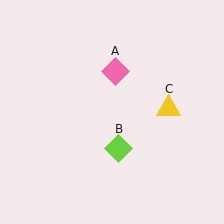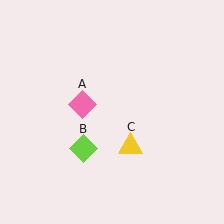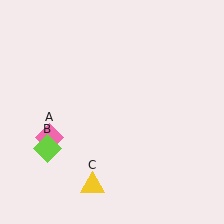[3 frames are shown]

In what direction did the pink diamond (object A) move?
The pink diamond (object A) moved down and to the left.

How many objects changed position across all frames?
3 objects changed position: pink diamond (object A), lime diamond (object B), yellow triangle (object C).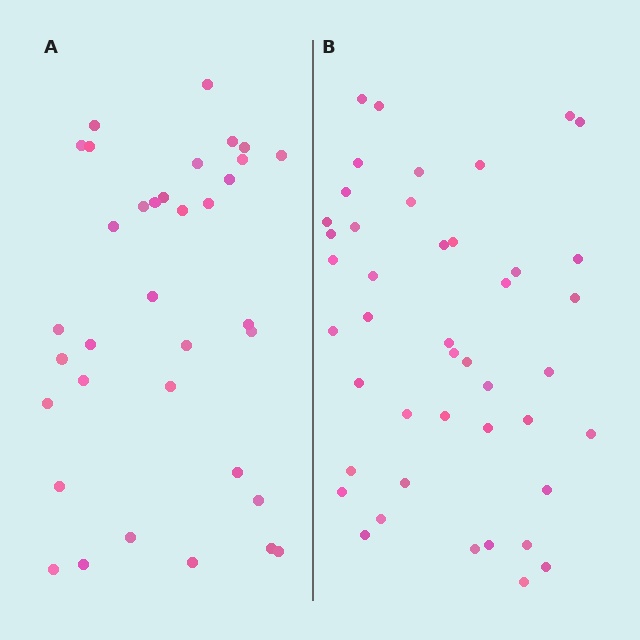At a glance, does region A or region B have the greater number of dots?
Region B (the right region) has more dots.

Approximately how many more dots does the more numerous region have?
Region B has roughly 8 or so more dots than region A.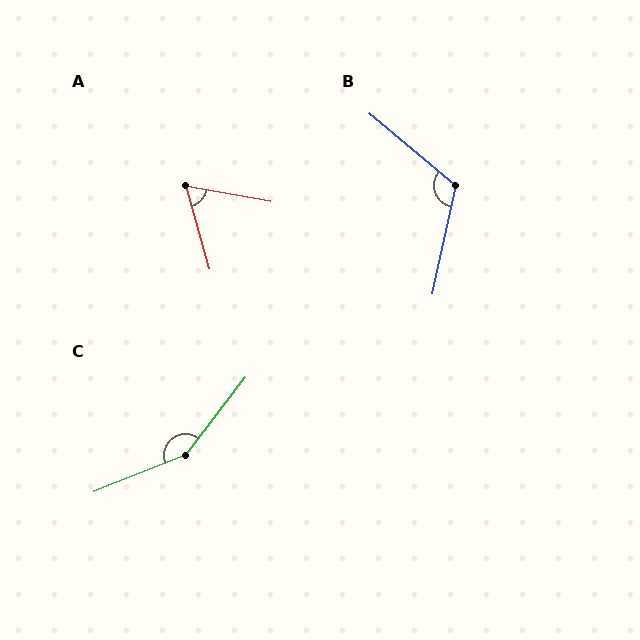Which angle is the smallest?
A, at approximately 64 degrees.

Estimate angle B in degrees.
Approximately 118 degrees.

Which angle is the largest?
C, at approximately 149 degrees.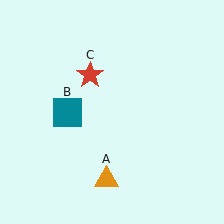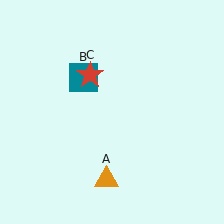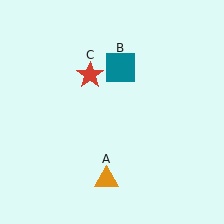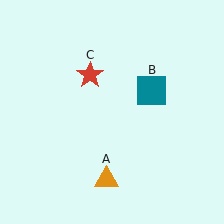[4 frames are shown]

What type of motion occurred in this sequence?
The teal square (object B) rotated clockwise around the center of the scene.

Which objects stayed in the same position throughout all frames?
Orange triangle (object A) and red star (object C) remained stationary.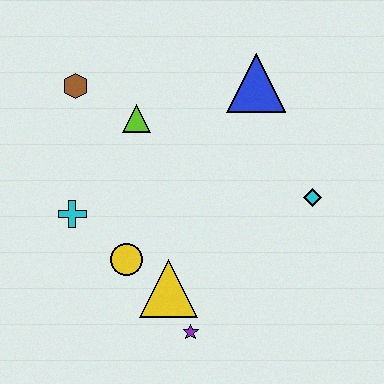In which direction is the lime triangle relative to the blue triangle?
The lime triangle is to the left of the blue triangle.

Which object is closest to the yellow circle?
The yellow triangle is closest to the yellow circle.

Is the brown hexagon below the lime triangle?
No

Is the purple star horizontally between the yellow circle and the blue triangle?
Yes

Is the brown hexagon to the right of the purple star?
No